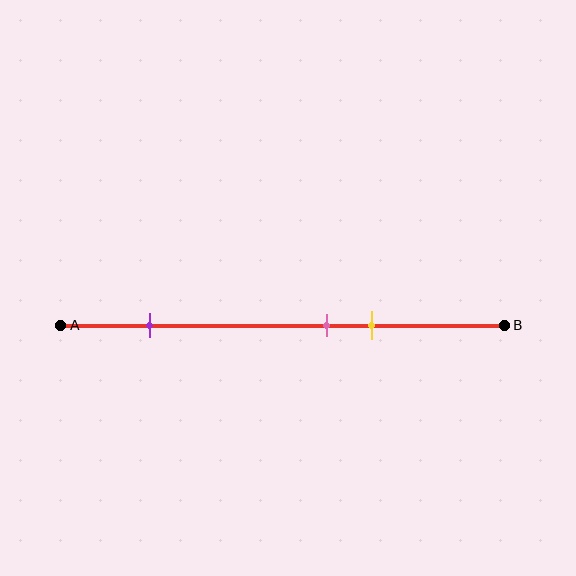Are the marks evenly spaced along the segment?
No, the marks are not evenly spaced.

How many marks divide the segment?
There are 3 marks dividing the segment.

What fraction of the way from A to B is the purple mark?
The purple mark is approximately 20% (0.2) of the way from A to B.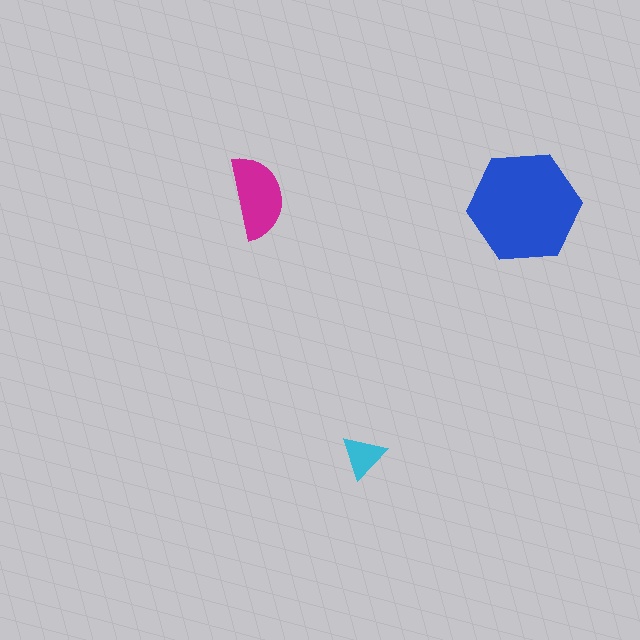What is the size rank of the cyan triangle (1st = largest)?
3rd.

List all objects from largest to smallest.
The blue hexagon, the magenta semicircle, the cyan triangle.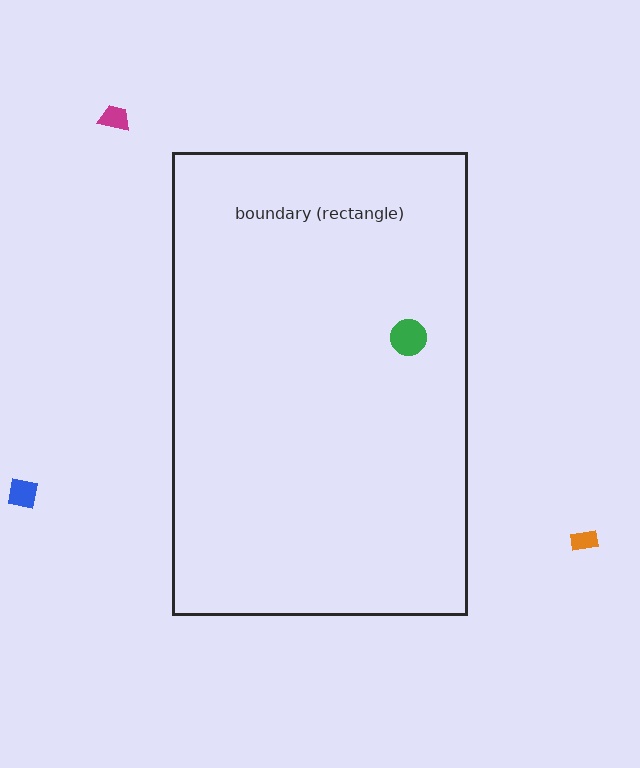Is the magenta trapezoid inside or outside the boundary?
Outside.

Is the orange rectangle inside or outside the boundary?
Outside.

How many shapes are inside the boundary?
1 inside, 3 outside.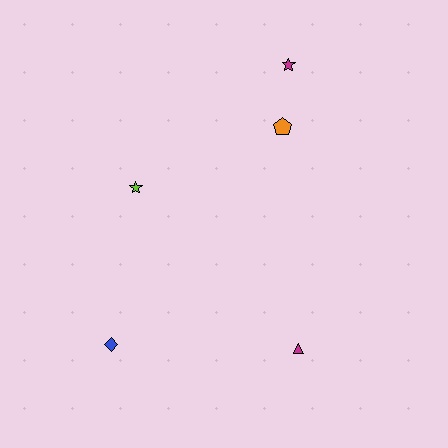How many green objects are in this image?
There are no green objects.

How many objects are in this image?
There are 5 objects.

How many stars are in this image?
There are 2 stars.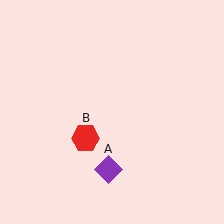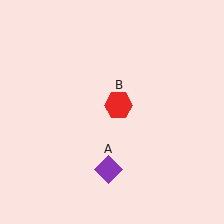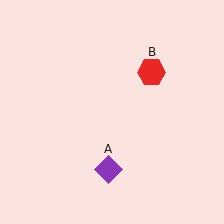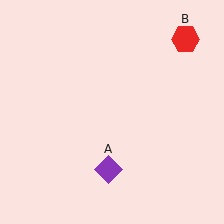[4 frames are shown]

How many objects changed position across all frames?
1 object changed position: red hexagon (object B).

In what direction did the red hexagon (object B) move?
The red hexagon (object B) moved up and to the right.